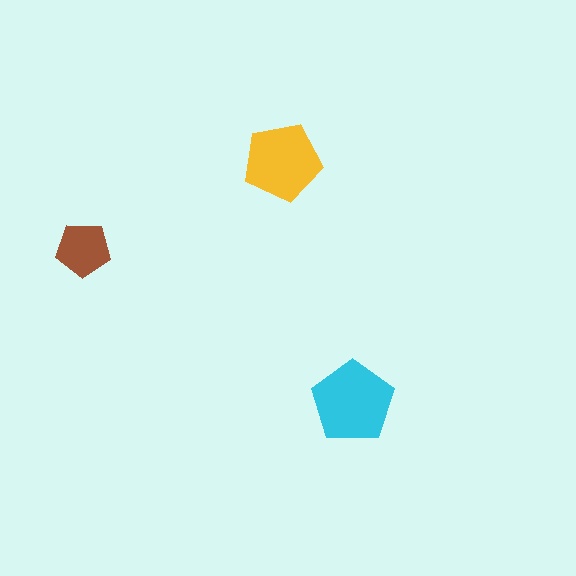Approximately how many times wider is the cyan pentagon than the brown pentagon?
About 1.5 times wider.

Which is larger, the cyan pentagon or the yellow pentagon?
The cyan one.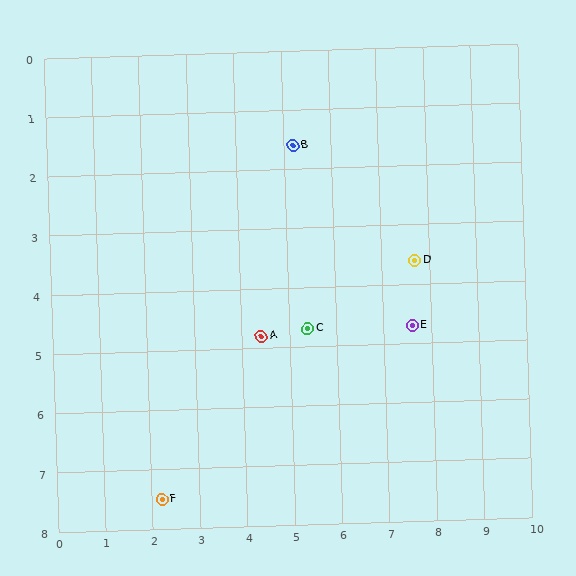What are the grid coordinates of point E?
Point E is at approximately (7.6, 4.7).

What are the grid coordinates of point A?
Point A is at approximately (4.4, 4.8).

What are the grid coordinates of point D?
Point D is at approximately (7.7, 3.6).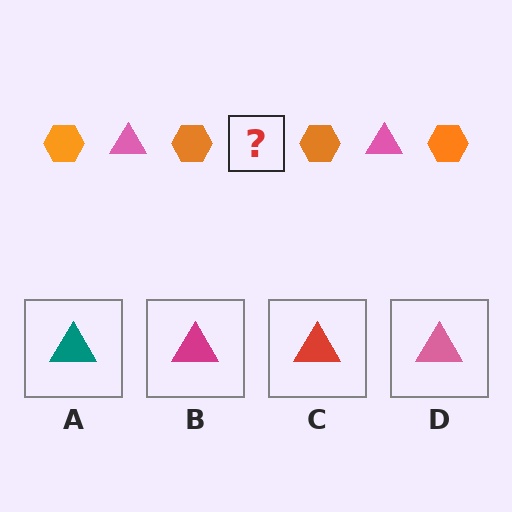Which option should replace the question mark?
Option D.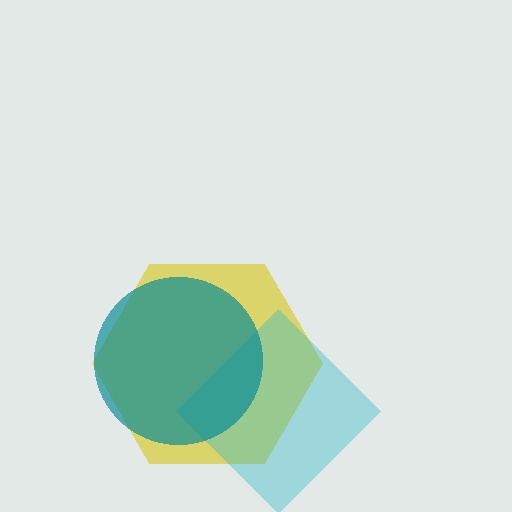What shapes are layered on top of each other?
The layered shapes are: a yellow hexagon, a cyan diamond, a teal circle.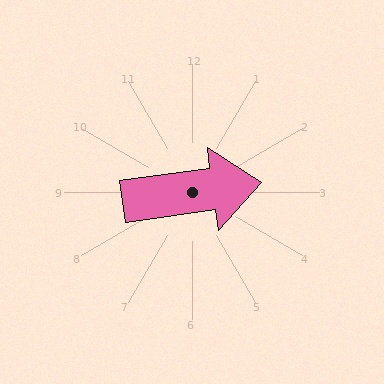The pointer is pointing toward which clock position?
Roughly 3 o'clock.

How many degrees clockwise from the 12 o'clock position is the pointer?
Approximately 82 degrees.